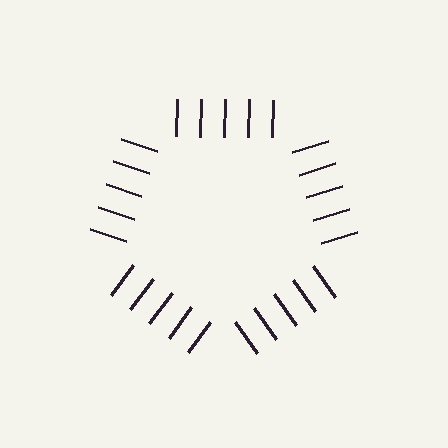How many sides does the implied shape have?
5 sides — the line-ends trace a pentagon.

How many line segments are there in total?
25 — 5 along each of the 5 edges.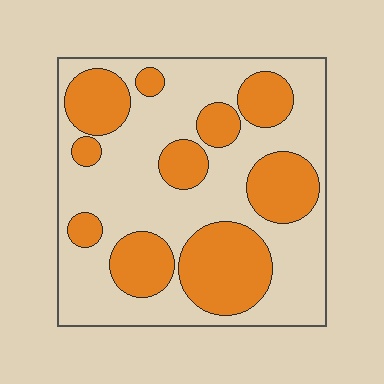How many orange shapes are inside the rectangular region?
10.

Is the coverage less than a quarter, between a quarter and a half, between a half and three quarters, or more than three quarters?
Between a quarter and a half.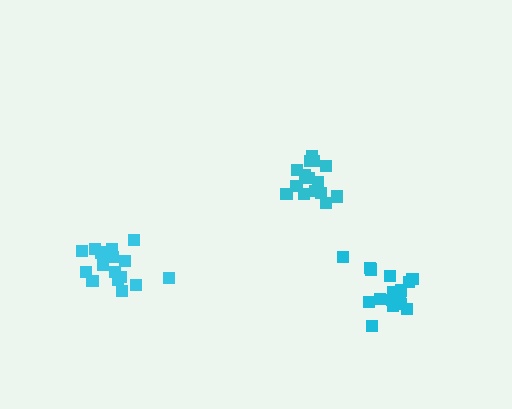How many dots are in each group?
Group 1: 16 dots, Group 2: 16 dots, Group 3: 18 dots (50 total).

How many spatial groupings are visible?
There are 3 spatial groupings.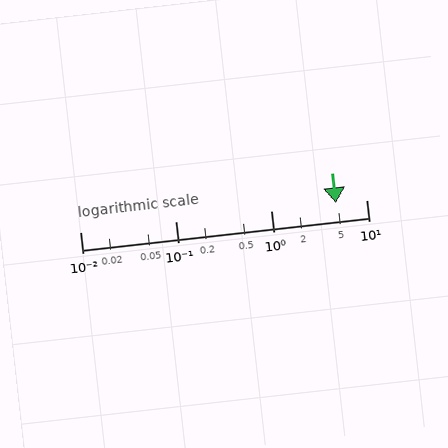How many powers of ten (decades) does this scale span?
The scale spans 3 decades, from 0.01 to 10.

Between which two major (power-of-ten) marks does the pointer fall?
The pointer is between 1 and 10.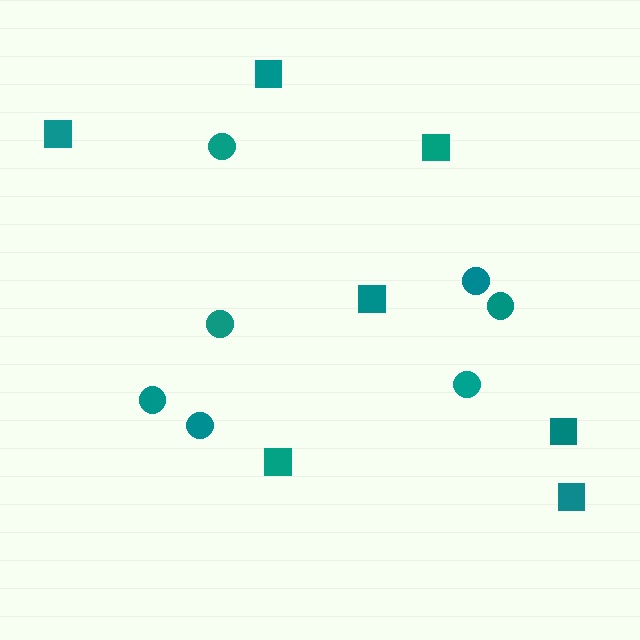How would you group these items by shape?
There are 2 groups: one group of squares (7) and one group of circles (7).